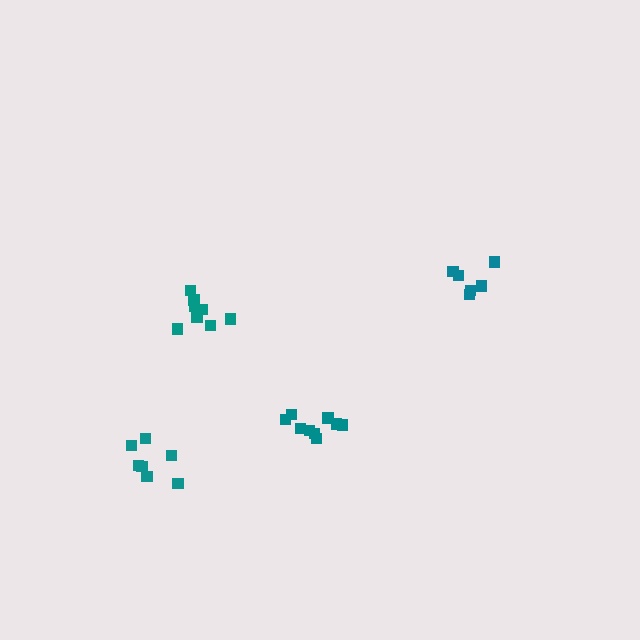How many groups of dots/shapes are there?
There are 4 groups.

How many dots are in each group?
Group 1: 9 dots, Group 2: 7 dots, Group 3: 6 dots, Group 4: 8 dots (30 total).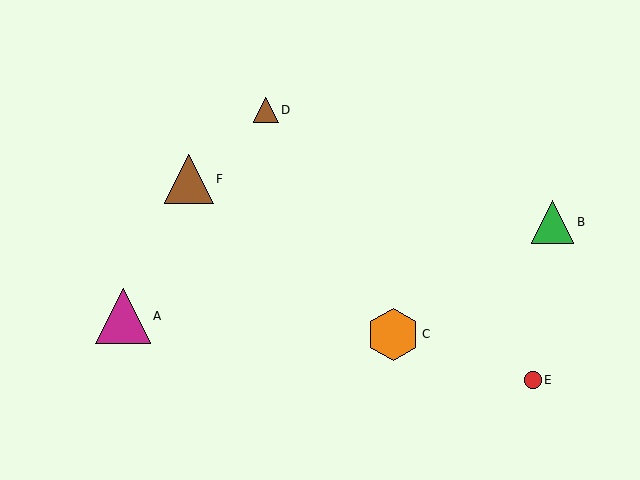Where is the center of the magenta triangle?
The center of the magenta triangle is at (123, 316).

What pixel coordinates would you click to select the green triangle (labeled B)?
Click at (553, 222) to select the green triangle B.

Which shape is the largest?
The magenta triangle (labeled A) is the largest.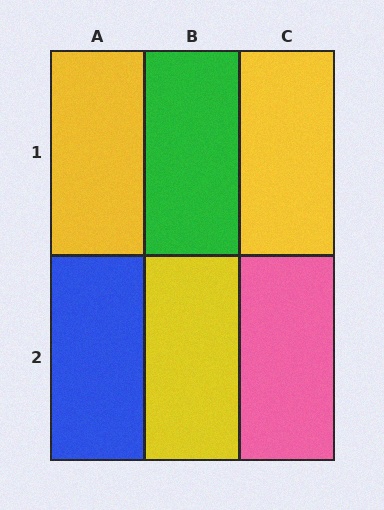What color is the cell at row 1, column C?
Yellow.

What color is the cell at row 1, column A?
Yellow.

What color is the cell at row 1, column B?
Green.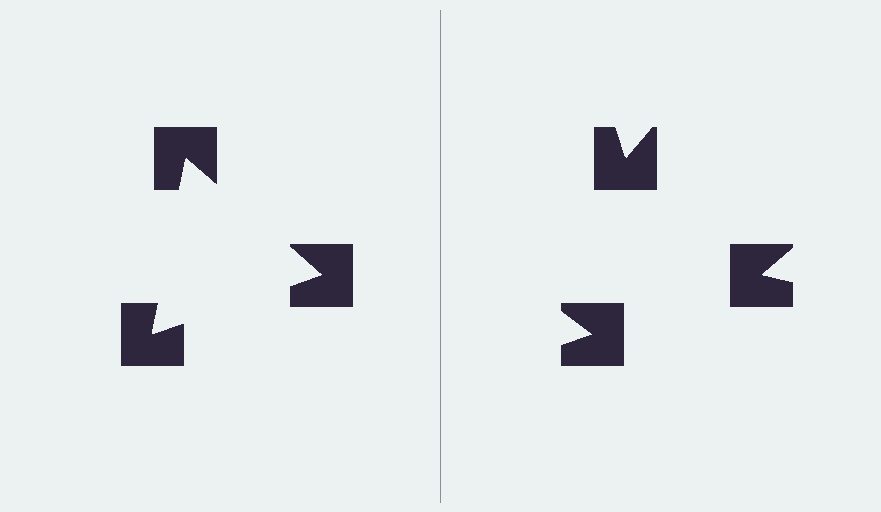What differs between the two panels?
The notched squares are positioned identically on both sides; only the wedge orientations differ. On the left they align to a triangle; on the right they are misaligned.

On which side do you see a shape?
An illusory triangle appears on the left side. On the right side the wedge cuts are rotated, so no coherent shape forms.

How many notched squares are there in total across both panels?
6 — 3 on each side.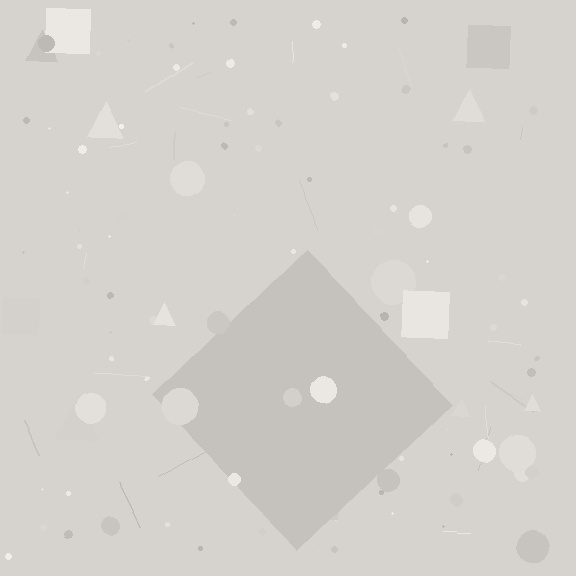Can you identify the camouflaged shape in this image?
The camouflaged shape is a diamond.